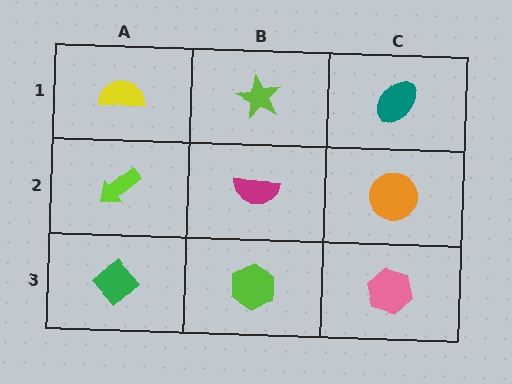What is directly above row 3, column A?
A lime arrow.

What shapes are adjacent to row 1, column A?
A lime arrow (row 2, column A), a lime star (row 1, column B).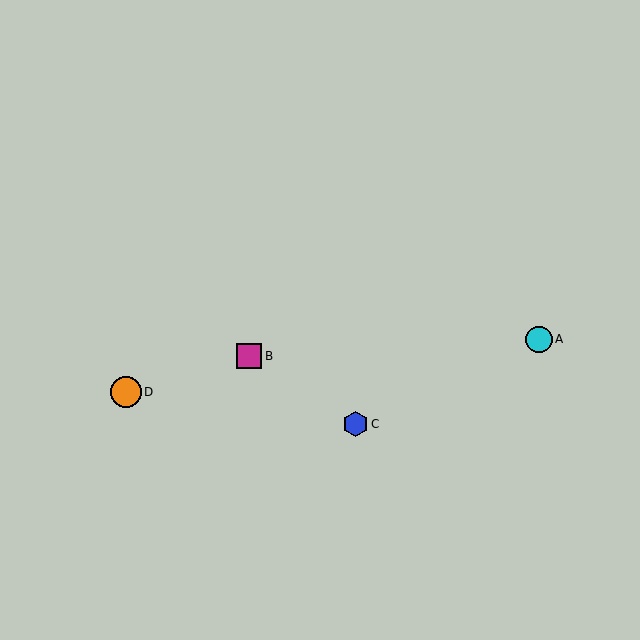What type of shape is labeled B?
Shape B is a magenta square.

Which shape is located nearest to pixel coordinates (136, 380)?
The orange circle (labeled D) at (126, 392) is nearest to that location.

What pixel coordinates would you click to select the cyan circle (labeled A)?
Click at (539, 339) to select the cyan circle A.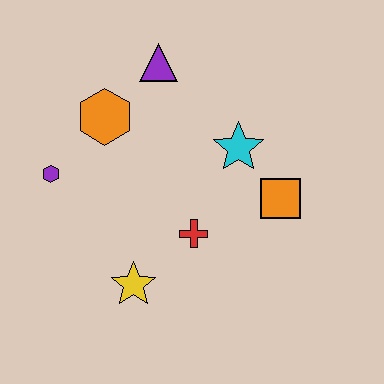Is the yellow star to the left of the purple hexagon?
No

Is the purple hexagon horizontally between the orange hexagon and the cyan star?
No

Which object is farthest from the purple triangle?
The yellow star is farthest from the purple triangle.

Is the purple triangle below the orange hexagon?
No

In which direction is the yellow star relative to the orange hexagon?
The yellow star is below the orange hexagon.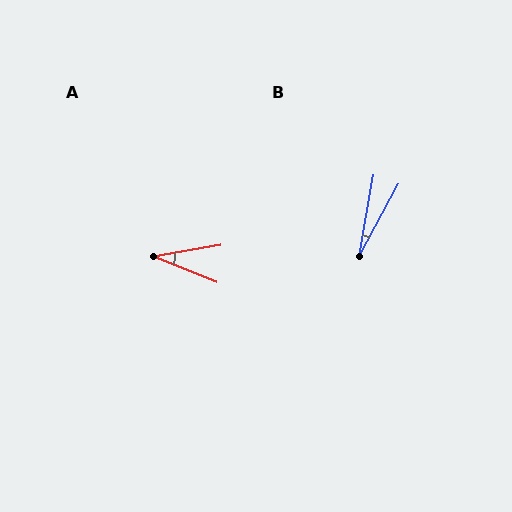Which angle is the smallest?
B, at approximately 19 degrees.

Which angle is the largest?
A, at approximately 32 degrees.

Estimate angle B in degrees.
Approximately 19 degrees.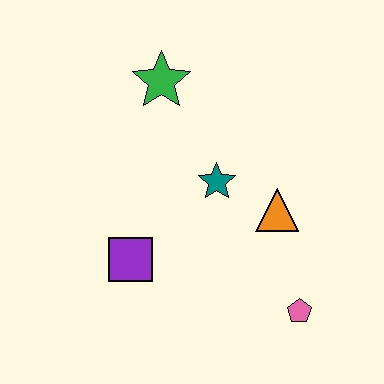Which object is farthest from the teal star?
The pink pentagon is farthest from the teal star.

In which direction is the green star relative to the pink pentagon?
The green star is above the pink pentagon.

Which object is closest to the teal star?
The orange triangle is closest to the teal star.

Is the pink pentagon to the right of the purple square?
Yes